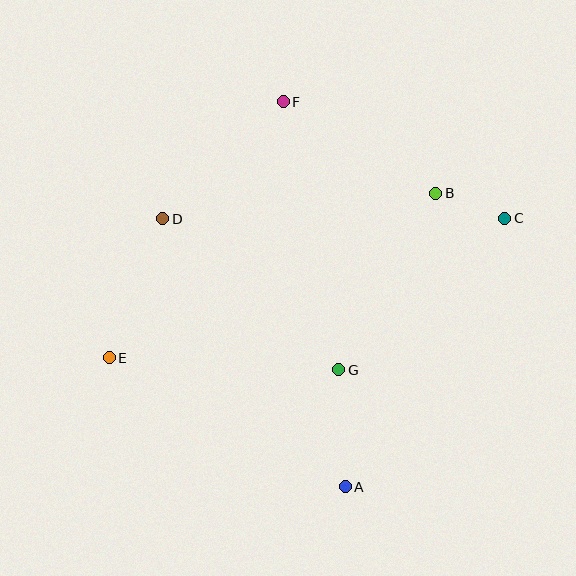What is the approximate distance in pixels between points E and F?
The distance between E and F is approximately 309 pixels.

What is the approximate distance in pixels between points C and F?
The distance between C and F is approximately 250 pixels.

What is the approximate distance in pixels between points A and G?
The distance between A and G is approximately 117 pixels.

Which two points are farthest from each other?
Points C and E are farthest from each other.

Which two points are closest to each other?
Points B and C are closest to each other.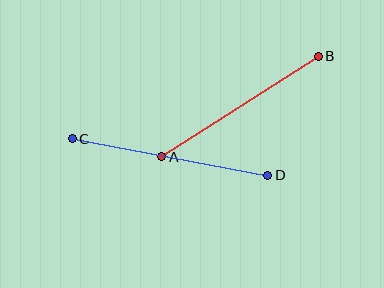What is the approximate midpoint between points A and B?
The midpoint is at approximately (240, 106) pixels.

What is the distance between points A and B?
The distance is approximately 186 pixels.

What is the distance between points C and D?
The distance is approximately 199 pixels.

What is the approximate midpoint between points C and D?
The midpoint is at approximately (170, 157) pixels.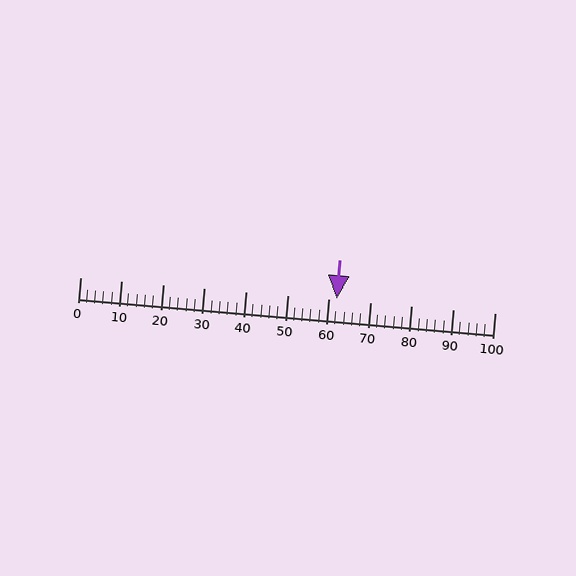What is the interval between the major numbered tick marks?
The major tick marks are spaced 10 units apart.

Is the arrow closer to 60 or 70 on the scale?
The arrow is closer to 60.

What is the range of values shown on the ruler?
The ruler shows values from 0 to 100.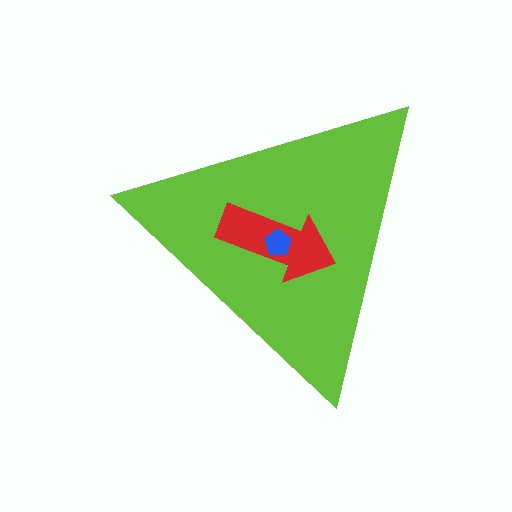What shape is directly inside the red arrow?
The blue pentagon.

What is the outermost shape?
The lime triangle.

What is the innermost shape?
The blue pentagon.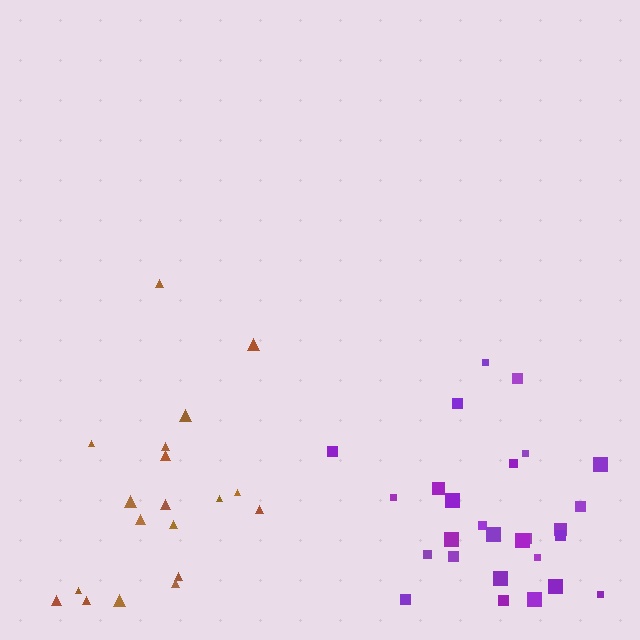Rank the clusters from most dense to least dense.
purple, brown.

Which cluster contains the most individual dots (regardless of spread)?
Purple (28).